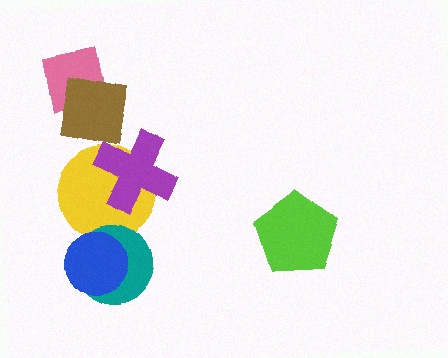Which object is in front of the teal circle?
The blue circle is in front of the teal circle.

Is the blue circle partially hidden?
No, no other shape covers it.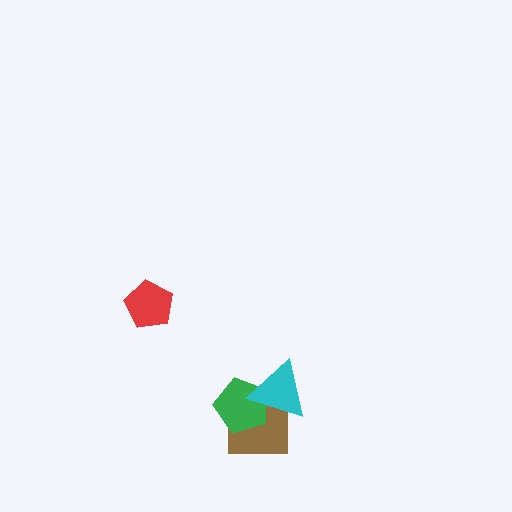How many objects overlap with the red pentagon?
0 objects overlap with the red pentagon.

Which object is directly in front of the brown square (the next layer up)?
The green pentagon is directly in front of the brown square.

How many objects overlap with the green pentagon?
2 objects overlap with the green pentagon.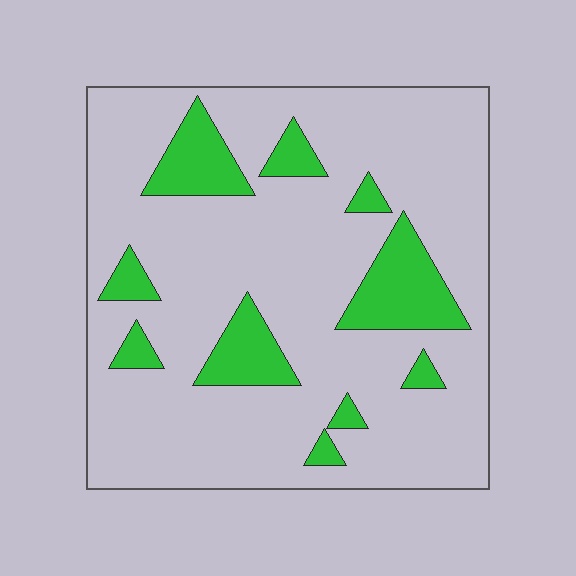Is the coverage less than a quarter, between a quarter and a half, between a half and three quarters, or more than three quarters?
Less than a quarter.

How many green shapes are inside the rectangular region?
10.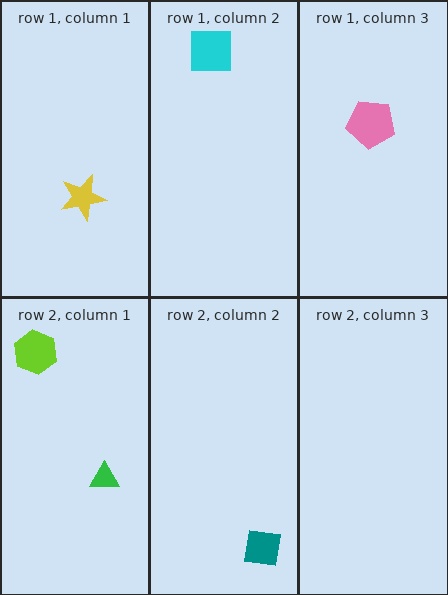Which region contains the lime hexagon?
The row 2, column 1 region.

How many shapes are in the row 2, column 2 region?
1.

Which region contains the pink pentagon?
The row 1, column 3 region.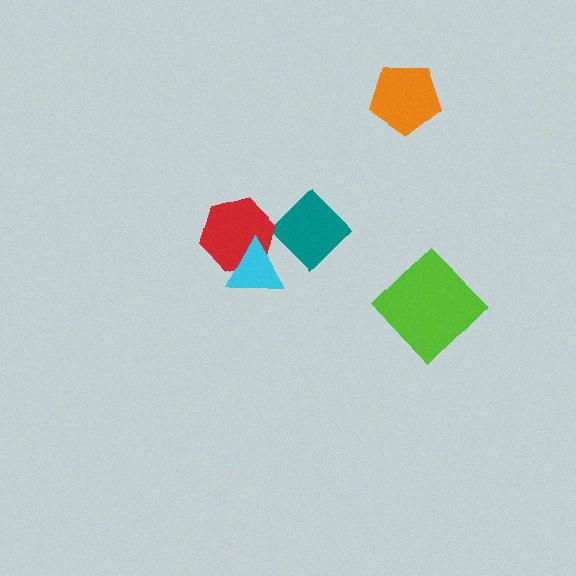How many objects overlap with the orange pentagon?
0 objects overlap with the orange pentagon.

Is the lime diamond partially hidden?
No, no other shape covers it.